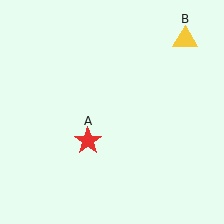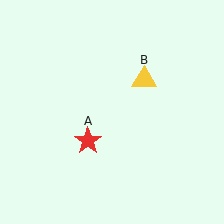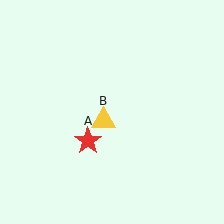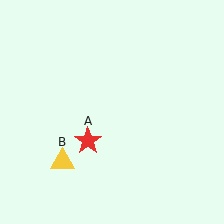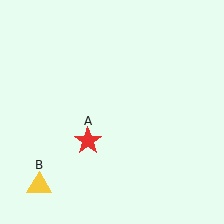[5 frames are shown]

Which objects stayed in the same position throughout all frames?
Red star (object A) remained stationary.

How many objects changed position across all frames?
1 object changed position: yellow triangle (object B).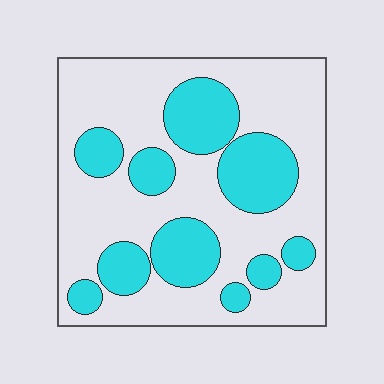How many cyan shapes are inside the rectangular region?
10.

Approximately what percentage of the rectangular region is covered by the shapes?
Approximately 35%.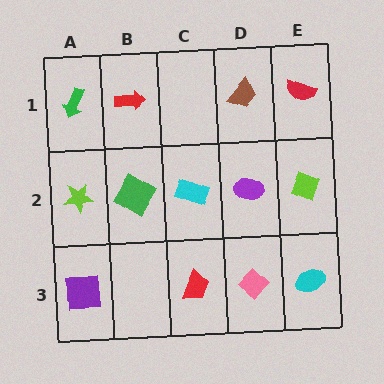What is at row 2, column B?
A green diamond.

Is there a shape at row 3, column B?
No, that cell is empty.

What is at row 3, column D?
A pink diamond.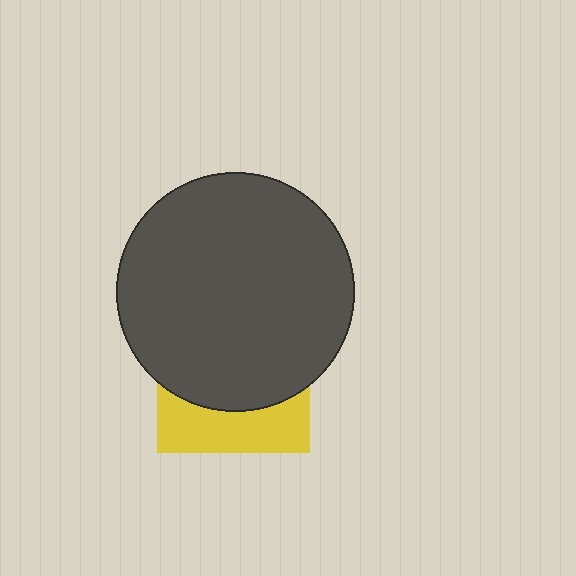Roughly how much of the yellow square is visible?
A small part of it is visible (roughly 33%).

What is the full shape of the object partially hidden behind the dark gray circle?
The partially hidden object is a yellow square.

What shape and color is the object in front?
The object in front is a dark gray circle.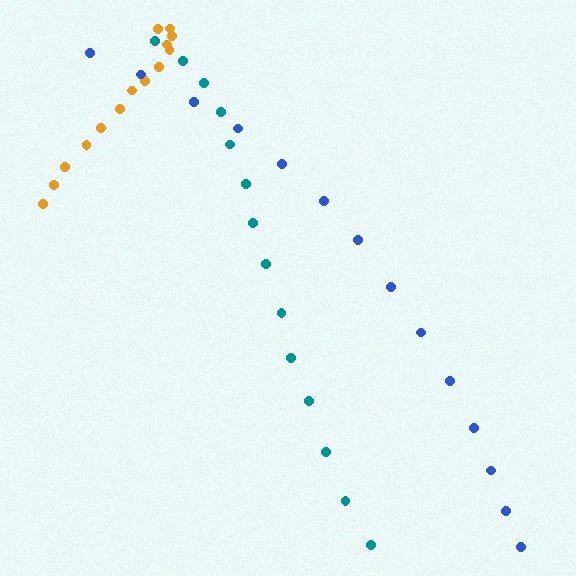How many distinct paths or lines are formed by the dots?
There are 3 distinct paths.